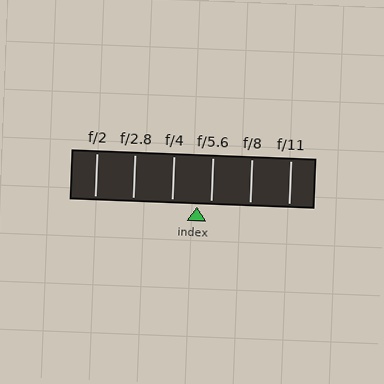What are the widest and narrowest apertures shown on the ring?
The widest aperture shown is f/2 and the narrowest is f/11.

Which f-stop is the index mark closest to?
The index mark is closest to f/5.6.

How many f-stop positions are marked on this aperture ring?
There are 6 f-stop positions marked.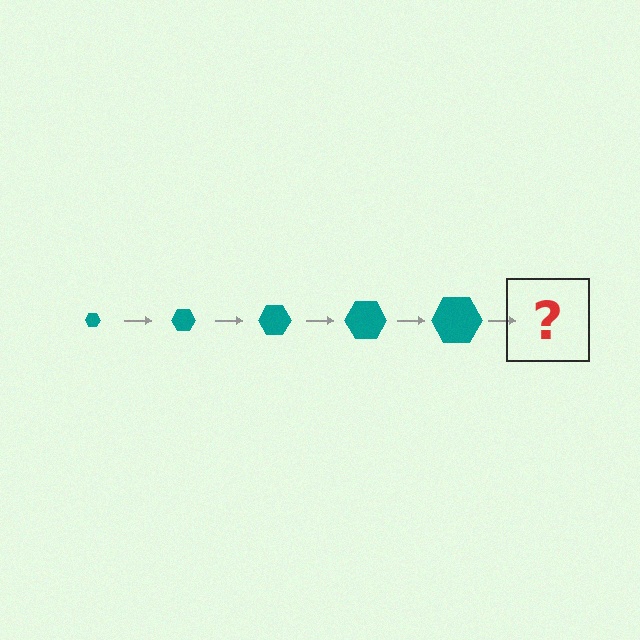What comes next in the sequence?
The next element should be a teal hexagon, larger than the previous one.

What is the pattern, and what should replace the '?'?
The pattern is that the hexagon gets progressively larger each step. The '?' should be a teal hexagon, larger than the previous one.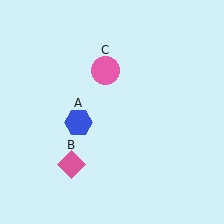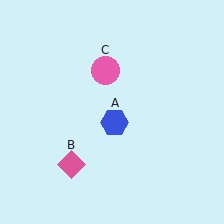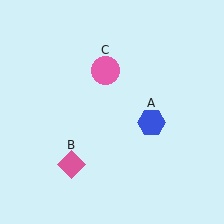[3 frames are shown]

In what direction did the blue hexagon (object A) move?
The blue hexagon (object A) moved right.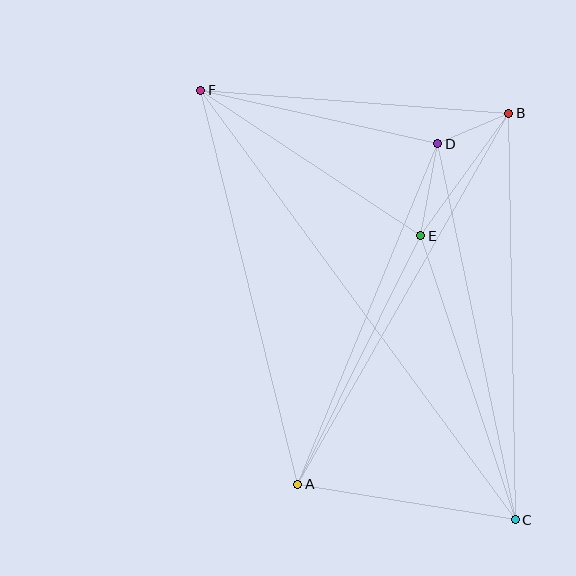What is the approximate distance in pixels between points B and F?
The distance between B and F is approximately 309 pixels.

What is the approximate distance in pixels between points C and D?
The distance between C and D is approximately 384 pixels.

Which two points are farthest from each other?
Points C and F are farthest from each other.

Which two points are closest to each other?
Points B and D are closest to each other.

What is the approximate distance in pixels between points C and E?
The distance between C and E is approximately 299 pixels.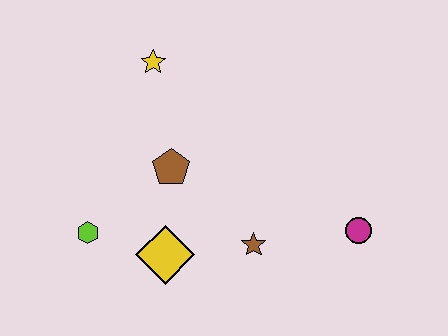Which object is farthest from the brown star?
The yellow star is farthest from the brown star.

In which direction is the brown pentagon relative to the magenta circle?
The brown pentagon is to the left of the magenta circle.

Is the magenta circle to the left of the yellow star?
No